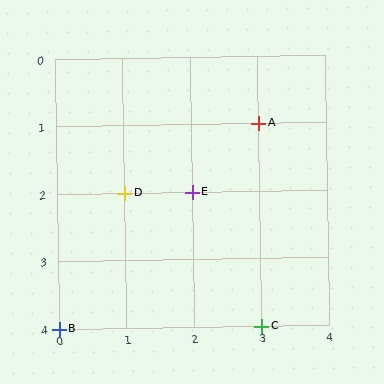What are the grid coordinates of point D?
Point D is at grid coordinates (1, 2).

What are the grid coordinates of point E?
Point E is at grid coordinates (2, 2).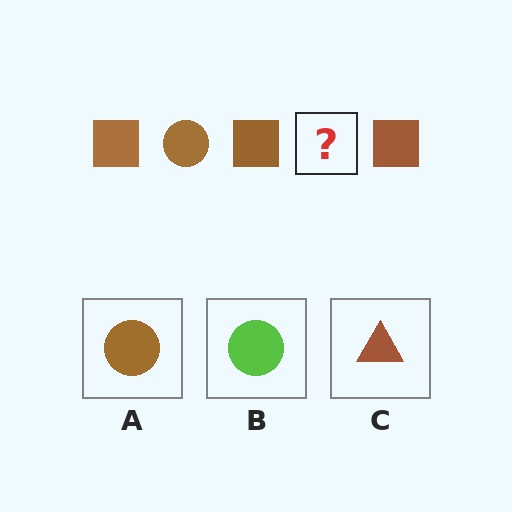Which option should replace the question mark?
Option A.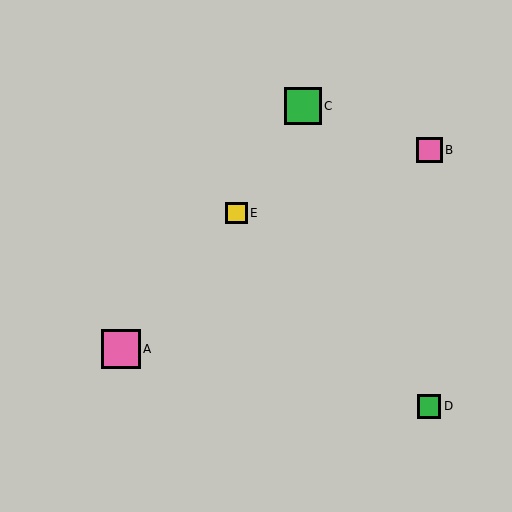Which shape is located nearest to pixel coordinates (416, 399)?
The green square (labeled D) at (429, 406) is nearest to that location.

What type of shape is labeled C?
Shape C is a green square.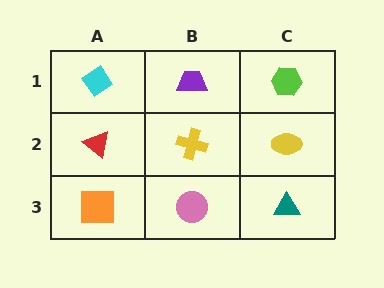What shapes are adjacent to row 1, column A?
A red triangle (row 2, column A), a purple trapezoid (row 1, column B).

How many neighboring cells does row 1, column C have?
2.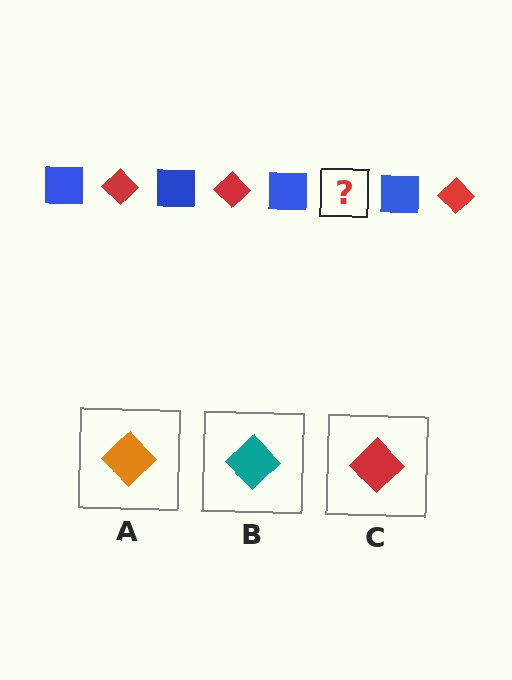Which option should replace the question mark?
Option C.